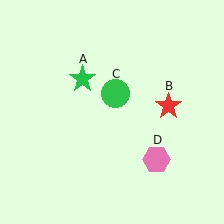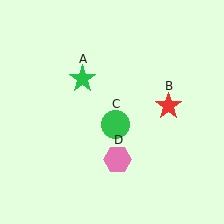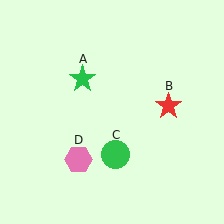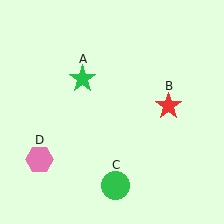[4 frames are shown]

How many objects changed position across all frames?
2 objects changed position: green circle (object C), pink hexagon (object D).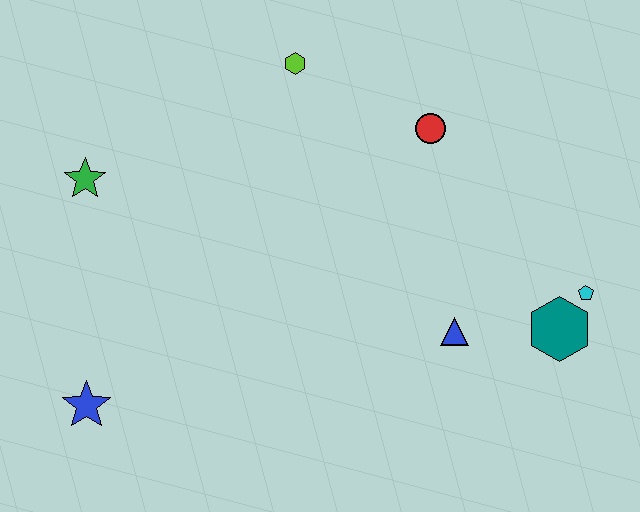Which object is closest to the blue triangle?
The teal hexagon is closest to the blue triangle.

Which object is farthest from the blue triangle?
The green star is farthest from the blue triangle.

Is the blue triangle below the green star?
Yes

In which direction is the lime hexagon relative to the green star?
The lime hexagon is to the right of the green star.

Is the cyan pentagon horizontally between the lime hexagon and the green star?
No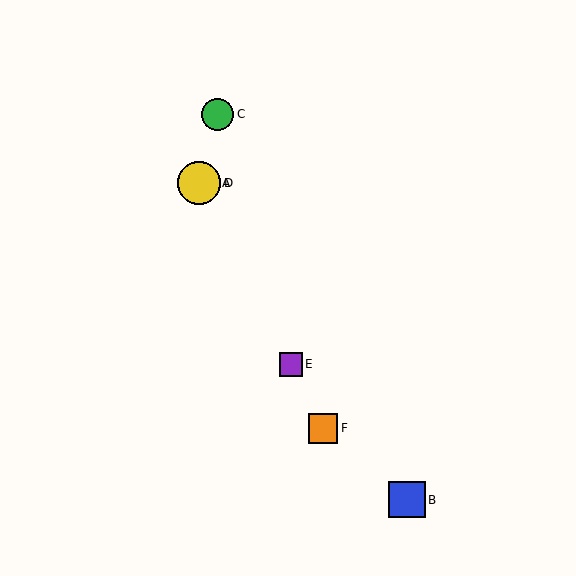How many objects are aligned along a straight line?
4 objects (A, D, E, F) are aligned along a straight line.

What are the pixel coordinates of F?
Object F is at (323, 428).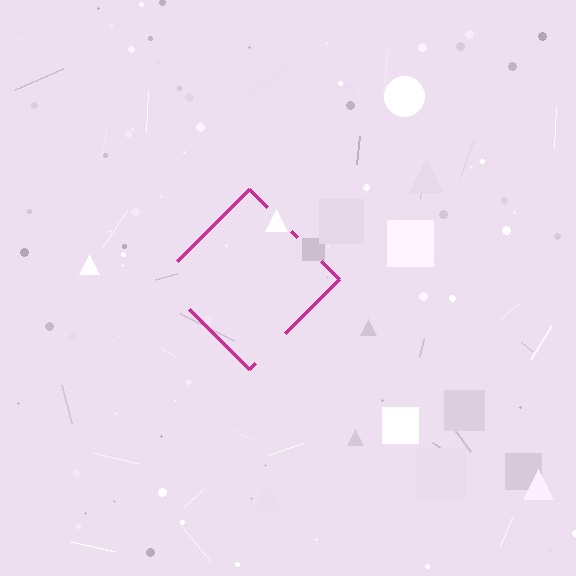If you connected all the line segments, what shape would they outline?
They would outline a diamond.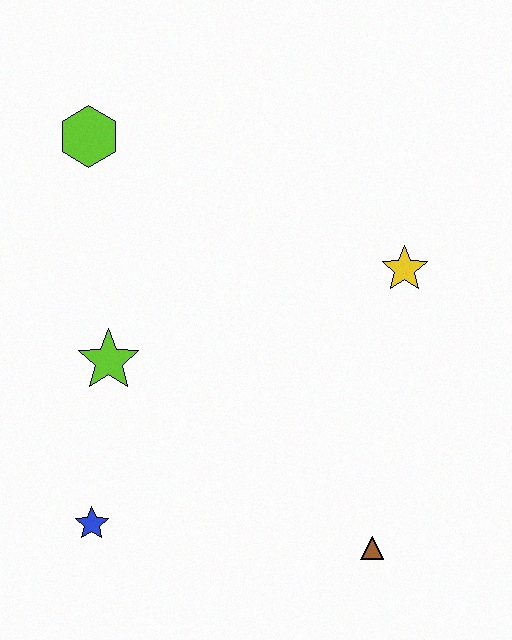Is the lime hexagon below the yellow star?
No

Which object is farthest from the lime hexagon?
The brown triangle is farthest from the lime hexagon.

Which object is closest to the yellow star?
The brown triangle is closest to the yellow star.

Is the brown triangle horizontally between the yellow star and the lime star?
Yes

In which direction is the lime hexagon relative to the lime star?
The lime hexagon is above the lime star.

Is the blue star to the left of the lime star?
Yes